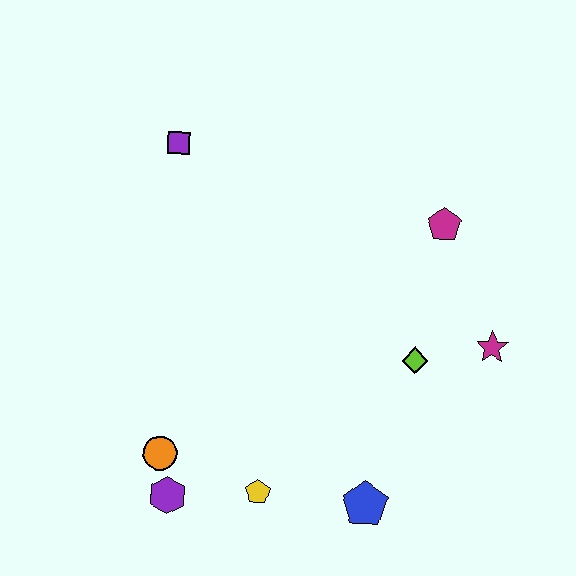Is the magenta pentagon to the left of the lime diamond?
No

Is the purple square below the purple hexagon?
No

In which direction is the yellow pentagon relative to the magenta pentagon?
The yellow pentagon is below the magenta pentagon.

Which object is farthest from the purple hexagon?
The magenta pentagon is farthest from the purple hexagon.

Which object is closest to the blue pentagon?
The yellow pentagon is closest to the blue pentagon.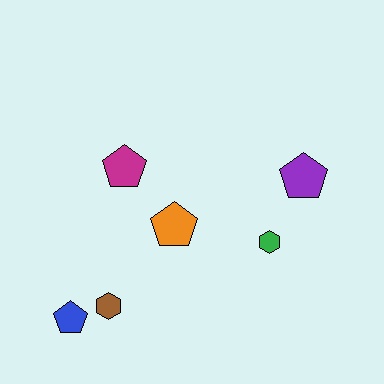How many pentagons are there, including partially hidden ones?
There are 4 pentagons.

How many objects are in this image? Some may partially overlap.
There are 6 objects.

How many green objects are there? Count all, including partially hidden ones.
There is 1 green object.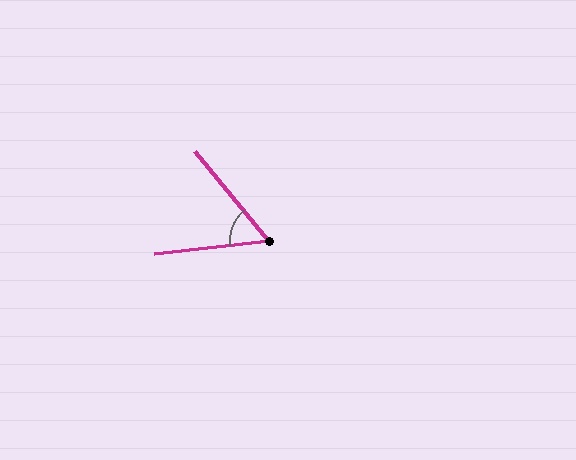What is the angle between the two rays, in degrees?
Approximately 57 degrees.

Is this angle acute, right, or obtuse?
It is acute.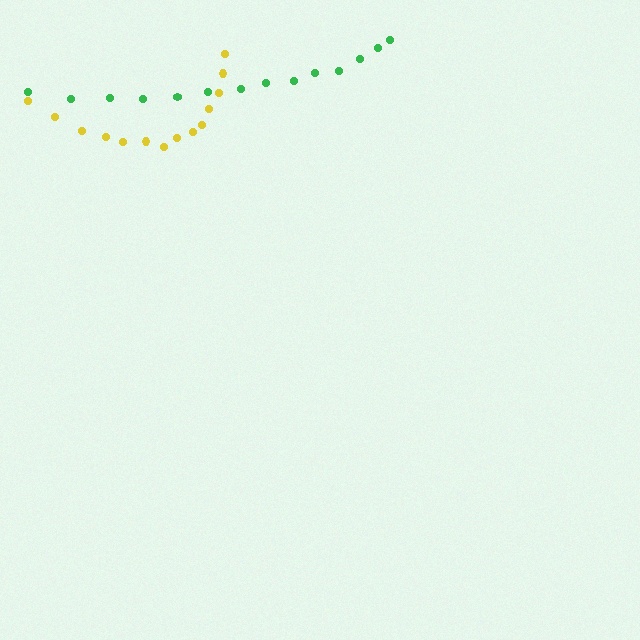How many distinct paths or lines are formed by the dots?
There are 2 distinct paths.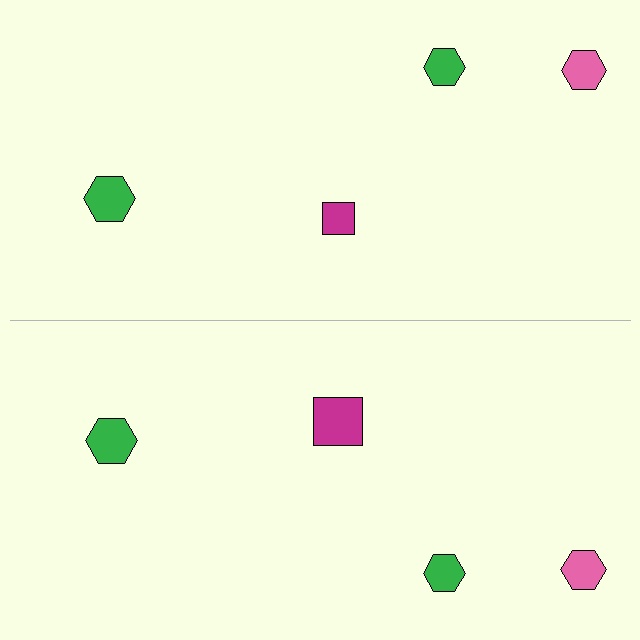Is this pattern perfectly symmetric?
No, the pattern is not perfectly symmetric. The magenta square on the bottom side has a different size than its mirror counterpart.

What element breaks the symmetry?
The magenta square on the bottom side has a different size than its mirror counterpart.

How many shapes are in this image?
There are 8 shapes in this image.